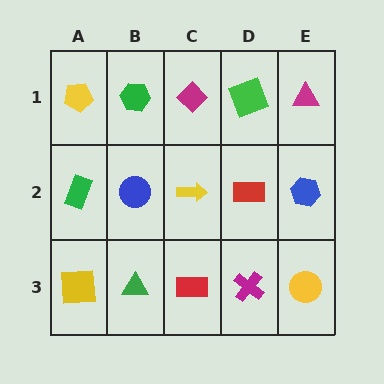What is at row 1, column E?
A magenta triangle.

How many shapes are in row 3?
5 shapes.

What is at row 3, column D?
A magenta cross.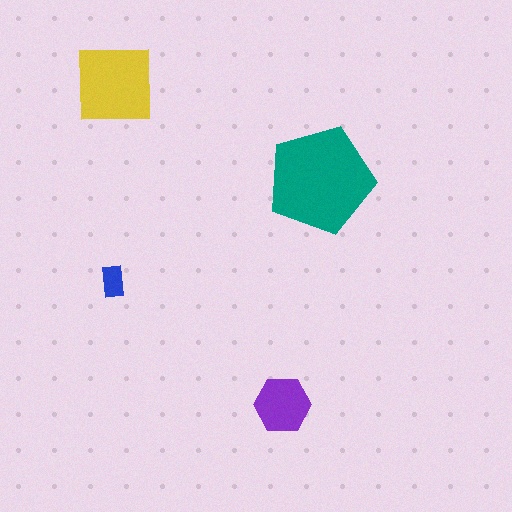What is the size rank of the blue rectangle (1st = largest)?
4th.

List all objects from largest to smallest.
The teal pentagon, the yellow square, the purple hexagon, the blue rectangle.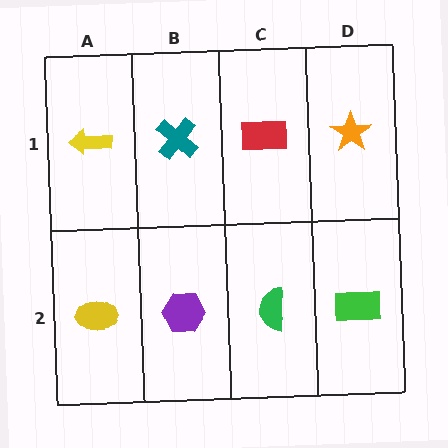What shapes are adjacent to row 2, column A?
A yellow arrow (row 1, column A), a purple hexagon (row 2, column B).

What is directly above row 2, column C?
A red rectangle.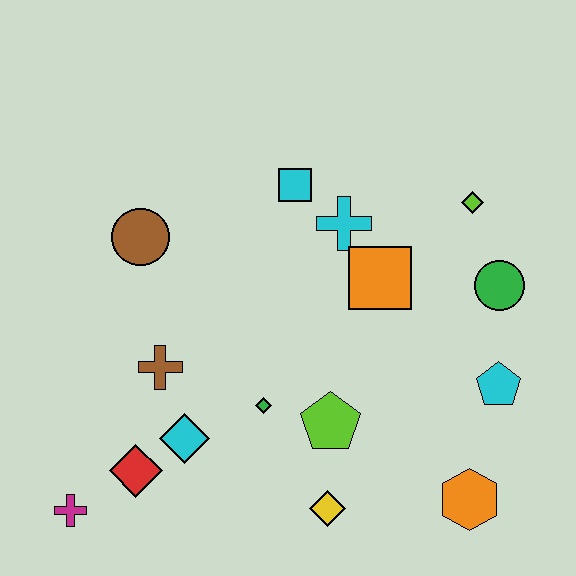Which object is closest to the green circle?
The lime diamond is closest to the green circle.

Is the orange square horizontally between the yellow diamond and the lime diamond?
Yes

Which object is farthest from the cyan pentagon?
The magenta cross is farthest from the cyan pentagon.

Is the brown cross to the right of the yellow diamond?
No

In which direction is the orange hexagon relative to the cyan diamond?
The orange hexagon is to the right of the cyan diamond.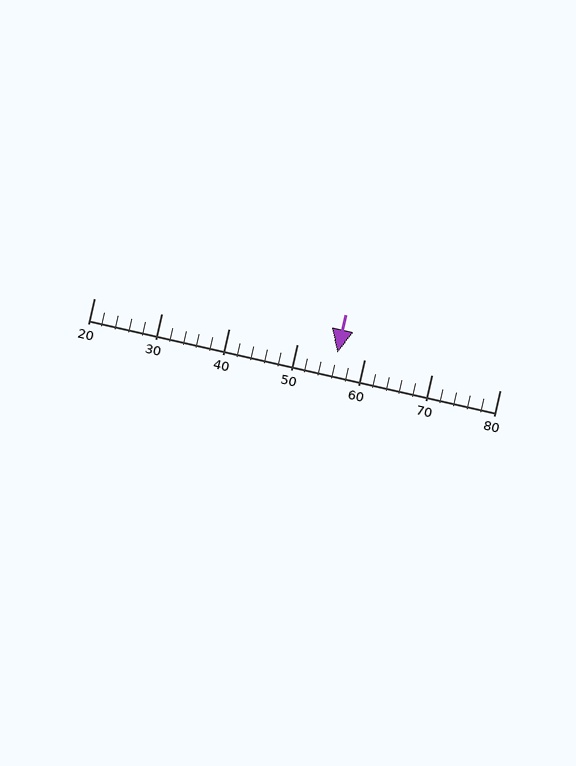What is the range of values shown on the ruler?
The ruler shows values from 20 to 80.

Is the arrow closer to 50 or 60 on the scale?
The arrow is closer to 60.